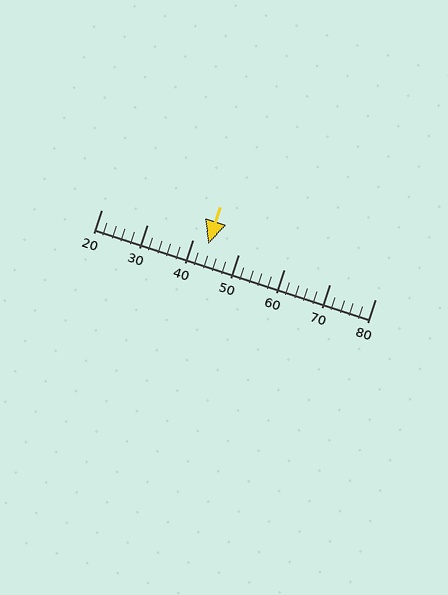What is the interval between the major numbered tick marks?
The major tick marks are spaced 10 units apart.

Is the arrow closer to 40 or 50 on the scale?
The arrow is closer to 40.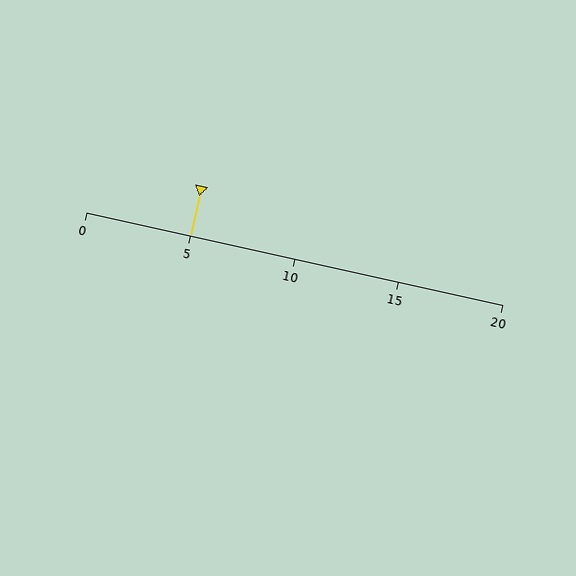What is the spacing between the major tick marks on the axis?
The major ticks are spaced 5 apart.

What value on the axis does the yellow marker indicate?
The marker indicates approximately 5.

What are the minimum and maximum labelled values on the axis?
The axis runs from 0 to 20.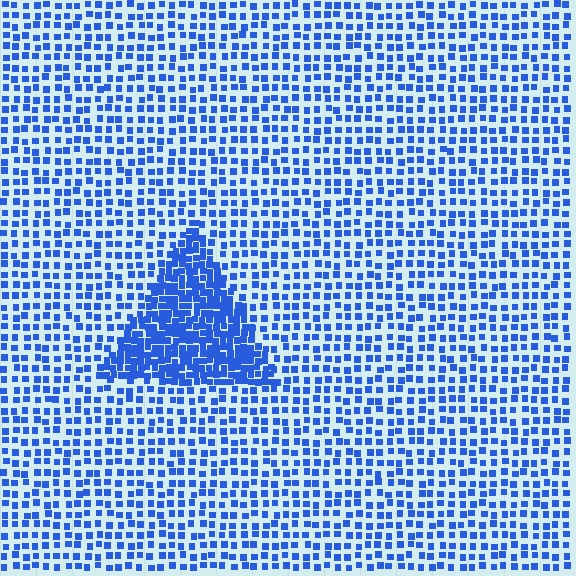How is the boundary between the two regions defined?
The boundary is defined by a change in element density (approximately 2.3x ratio). All elements are the same color, size, and shape.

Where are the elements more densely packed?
The elements are more densely packed inside the triangle boundary.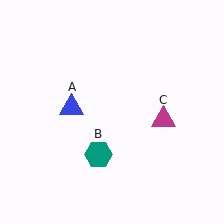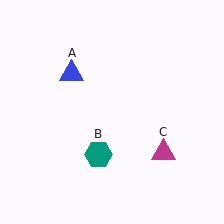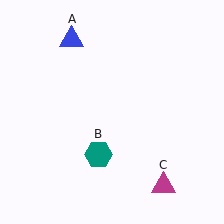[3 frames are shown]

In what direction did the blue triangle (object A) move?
The blue triangle (object A) moved up.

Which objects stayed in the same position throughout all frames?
Teal hexagon (object B) remained stationary.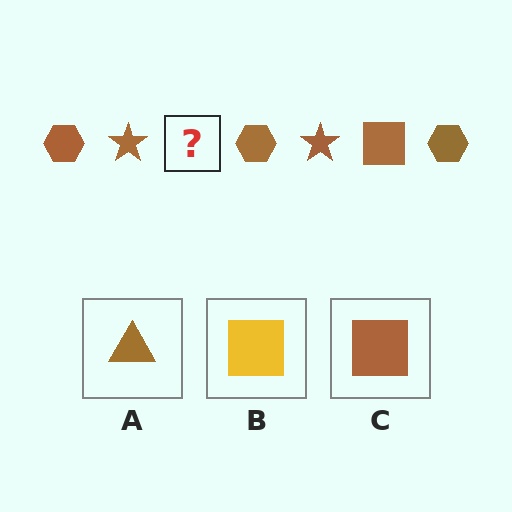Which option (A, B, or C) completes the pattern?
C.